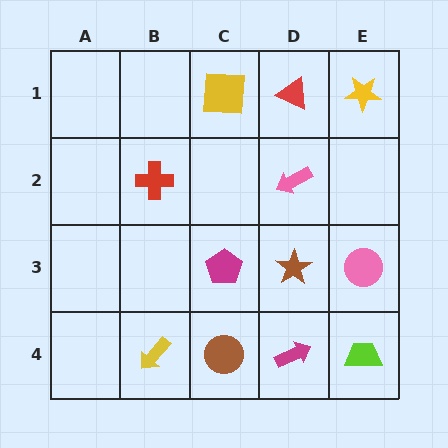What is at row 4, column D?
A magenta arrow.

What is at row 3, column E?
A pink circle.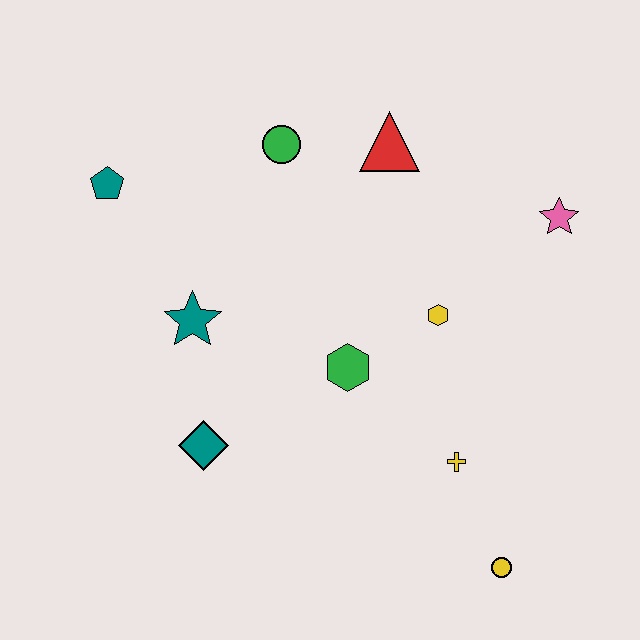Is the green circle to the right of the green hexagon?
No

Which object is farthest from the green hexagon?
The teal pentagon is farthest from the green hexagon.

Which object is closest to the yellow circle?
The yellow cross is closest to the yellow circle.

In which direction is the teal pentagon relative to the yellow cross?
The teal pentagon is to the left of the yellow cross.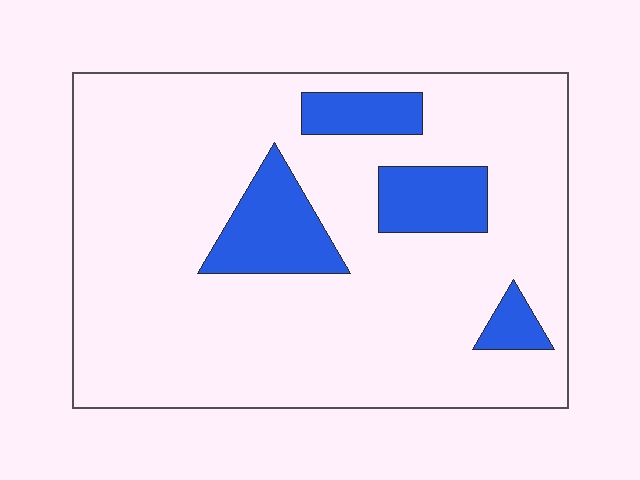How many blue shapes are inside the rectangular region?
4.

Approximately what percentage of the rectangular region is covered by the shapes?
Approximately 15%.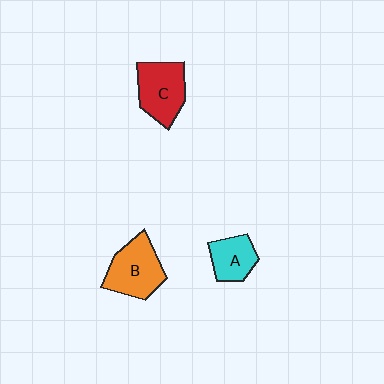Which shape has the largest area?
Shape B (orange).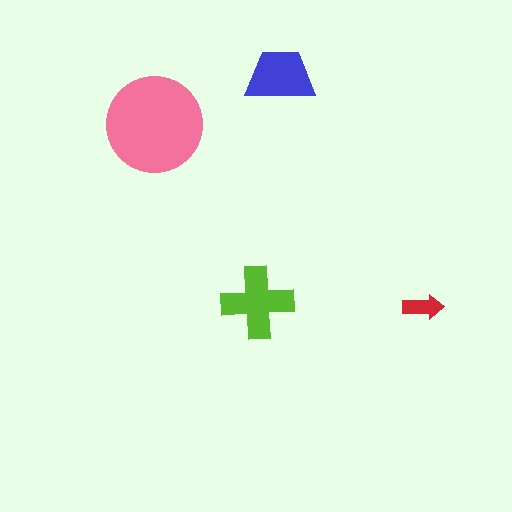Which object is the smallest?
The red arrow.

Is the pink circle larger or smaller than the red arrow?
Larger.